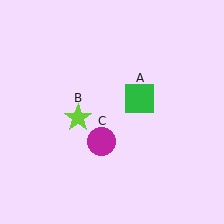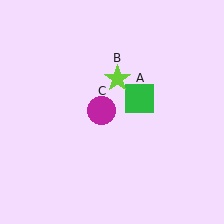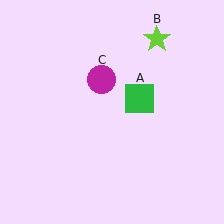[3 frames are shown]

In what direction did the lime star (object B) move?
The lime star (object B) moved up and to the right.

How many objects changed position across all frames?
2 objects changed position: lime star (object B), magenta circle (object C).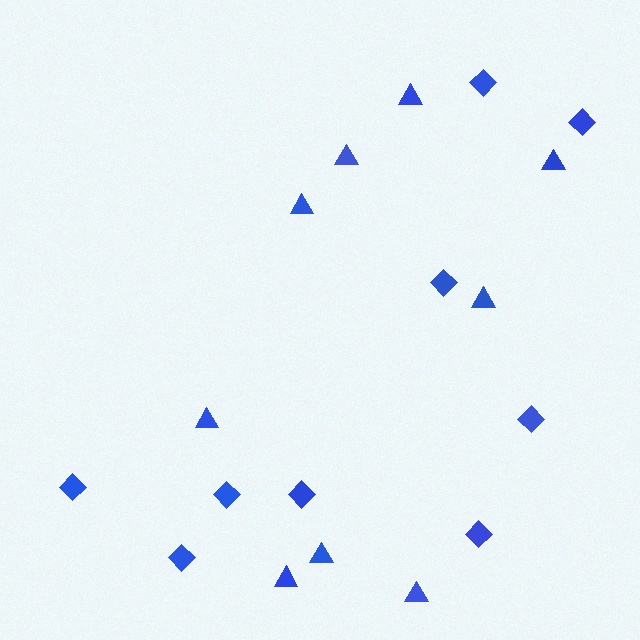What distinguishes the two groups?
There are 2 groups: one group of diamonds (9) and one group of triangles (9).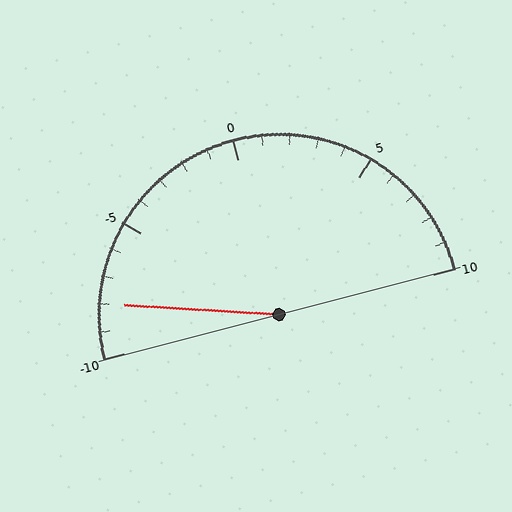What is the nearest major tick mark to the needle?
The nearest major tick mark is -10.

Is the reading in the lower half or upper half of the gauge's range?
The reading is in the lower half of the range (-10 to 10).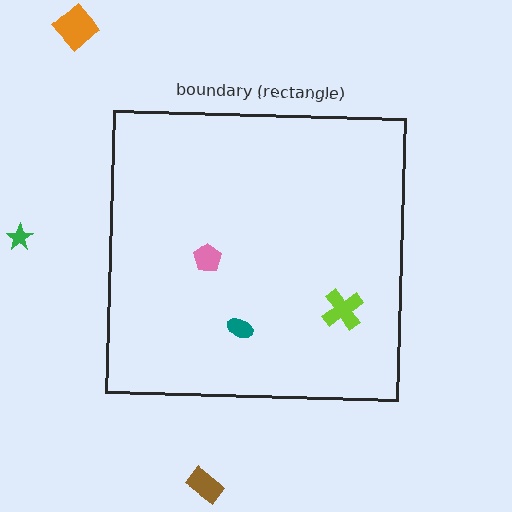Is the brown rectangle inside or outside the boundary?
Outside.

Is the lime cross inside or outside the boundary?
Inside.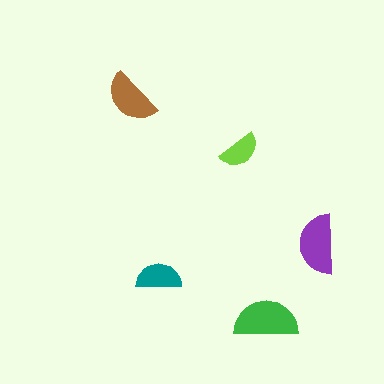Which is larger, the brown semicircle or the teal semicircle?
The brown one.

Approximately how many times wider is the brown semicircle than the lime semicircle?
About 1.5 times wider.